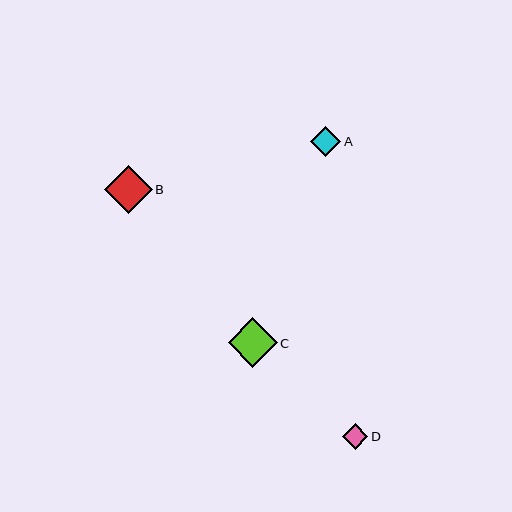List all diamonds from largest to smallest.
From largest to smallest: C, B, A, D.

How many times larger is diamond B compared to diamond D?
Diamond B is approximately 1.9 times the size of diamond D.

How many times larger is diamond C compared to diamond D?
Diamond C is approximately 1.9 times the size of diamond D.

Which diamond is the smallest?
Diamond D is the smallest with a size of approximately 26 pixels.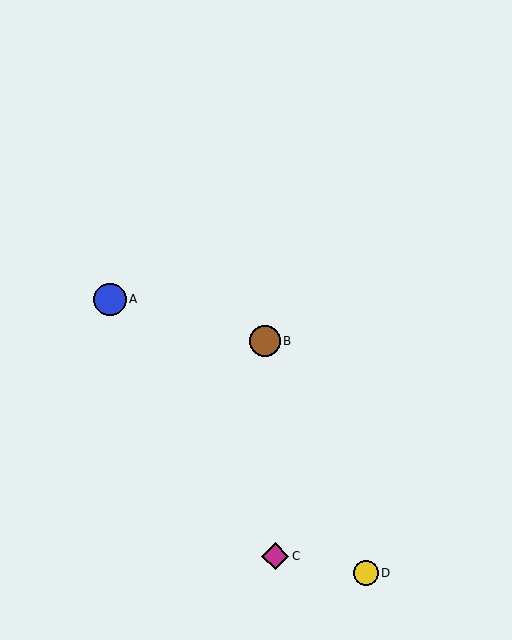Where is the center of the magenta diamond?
The center of the magenta diamond is at (275, 556).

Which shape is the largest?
The blue circle (labeled A) is the largest.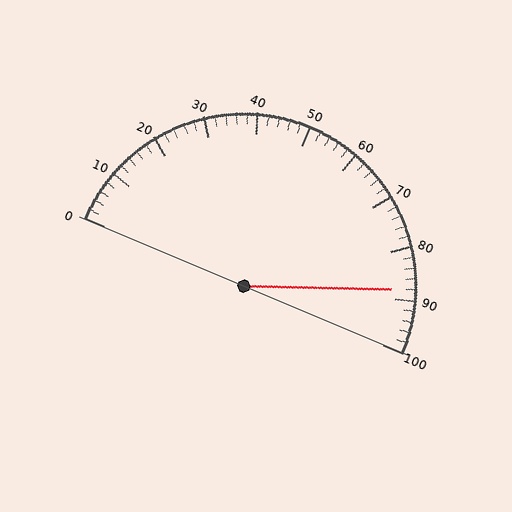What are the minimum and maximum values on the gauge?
The gauge ranges from 0 to 100.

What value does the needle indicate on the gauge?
The needle indicates approximately 88.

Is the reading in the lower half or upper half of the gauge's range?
The reading is in the upper half of the range (0 to 100).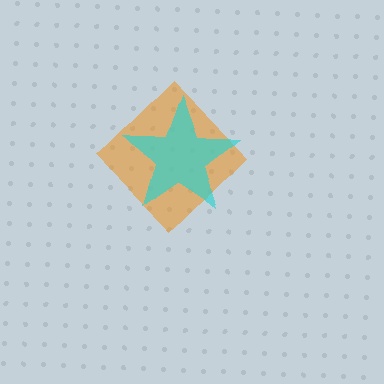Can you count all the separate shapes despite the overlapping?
Yes, there are 2 separate shapes.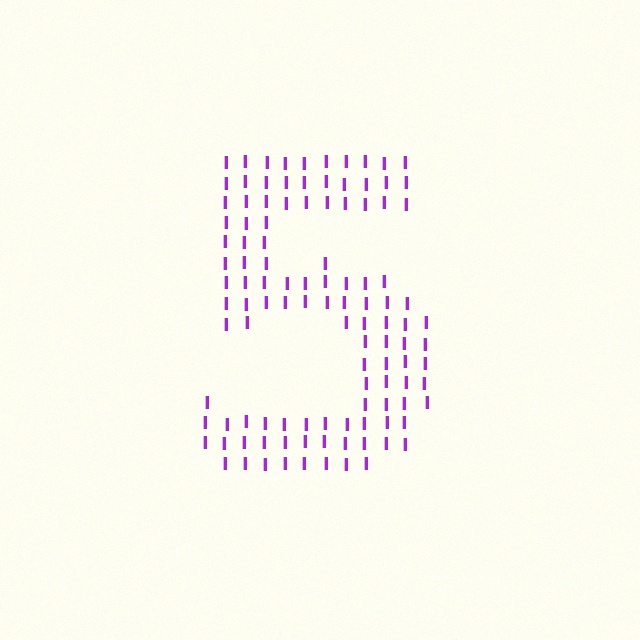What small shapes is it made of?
It is made of small letter I's.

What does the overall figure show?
The overall figure shows the digit 5.